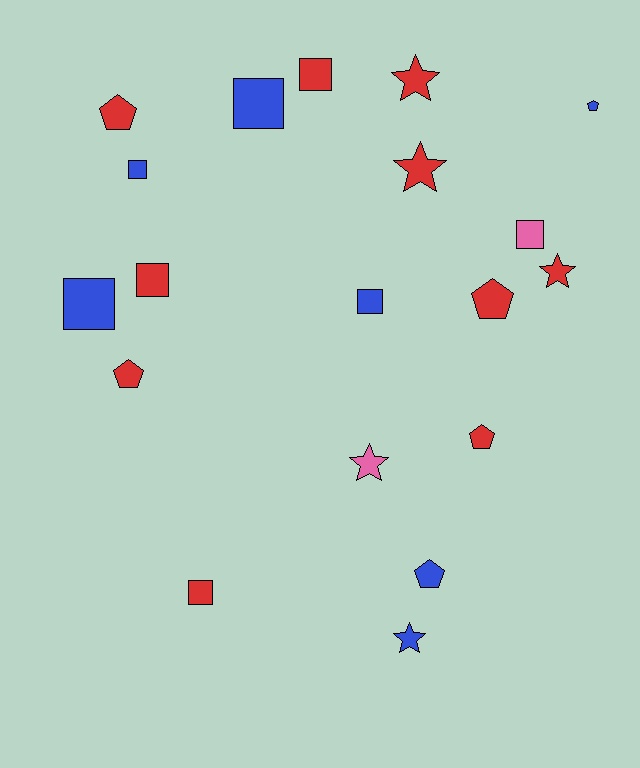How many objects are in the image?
There are 19 objects.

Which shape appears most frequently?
Square, with 8 objects.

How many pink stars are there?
There is 1 pink star.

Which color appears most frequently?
Red, with 10 objects.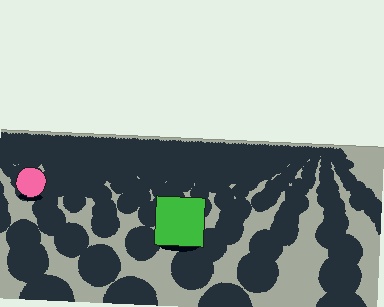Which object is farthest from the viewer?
The pink circle is farthest from the viewer. It appears smaller and the ground texture around it is denser.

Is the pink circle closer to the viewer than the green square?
No. The green square is closer — you can tell from the texture gradient: the ground texture is coarser near it.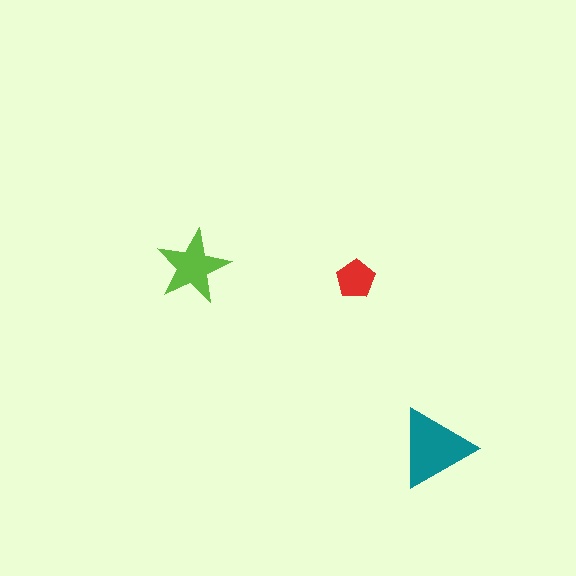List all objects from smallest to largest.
The red pentagon, the lime star, the teal triangle.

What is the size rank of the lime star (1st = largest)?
2nd.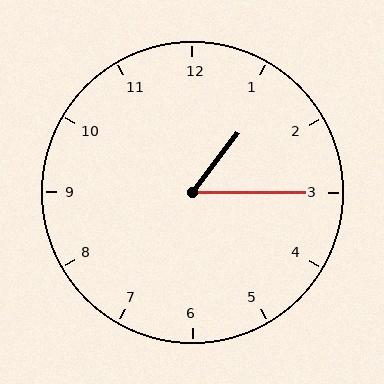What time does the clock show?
1:15.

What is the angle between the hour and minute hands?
Approximately 52 degrees.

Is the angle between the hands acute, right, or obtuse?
It is acute.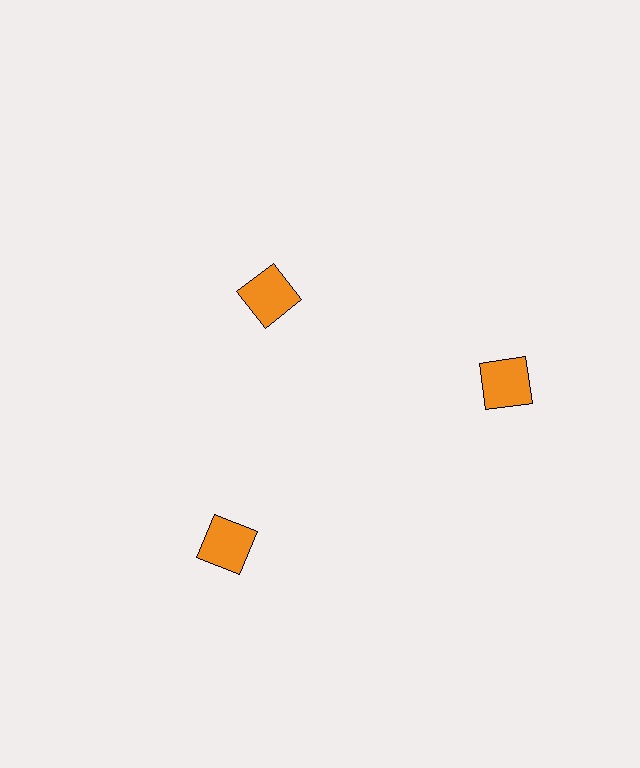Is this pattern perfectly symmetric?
No. The 3 orange squares are arranged in a ring, but one element near the 11 o'clock position is pulled inward toward the center, breaking the 3-fold rotational symmetry.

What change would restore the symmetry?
The symmetry would be restored by moving it outward, back onto the ring so that all 3 squares sit at equal angles and equal distance from the center.